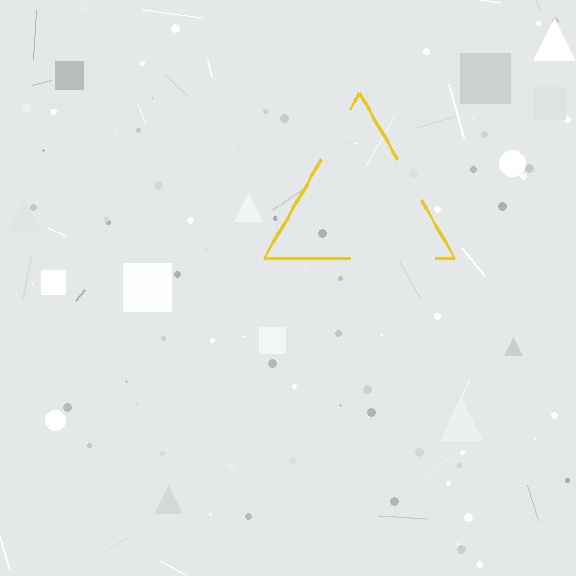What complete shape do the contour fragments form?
The contour fragments form a triangle.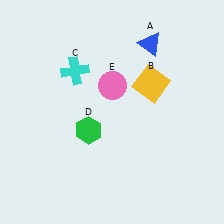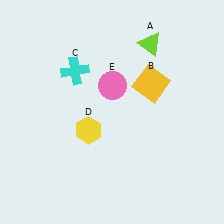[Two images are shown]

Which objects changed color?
A changed from blue to lime. D changed from green to yellow.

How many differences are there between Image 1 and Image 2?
There are 2 differences between the two images.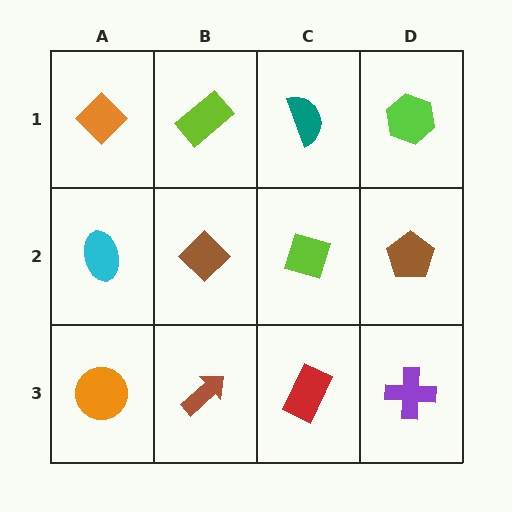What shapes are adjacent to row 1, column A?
A cyan ellipse (row 2, column A), a lime rectangle (row 1, column B).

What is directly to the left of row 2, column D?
A lime diamond.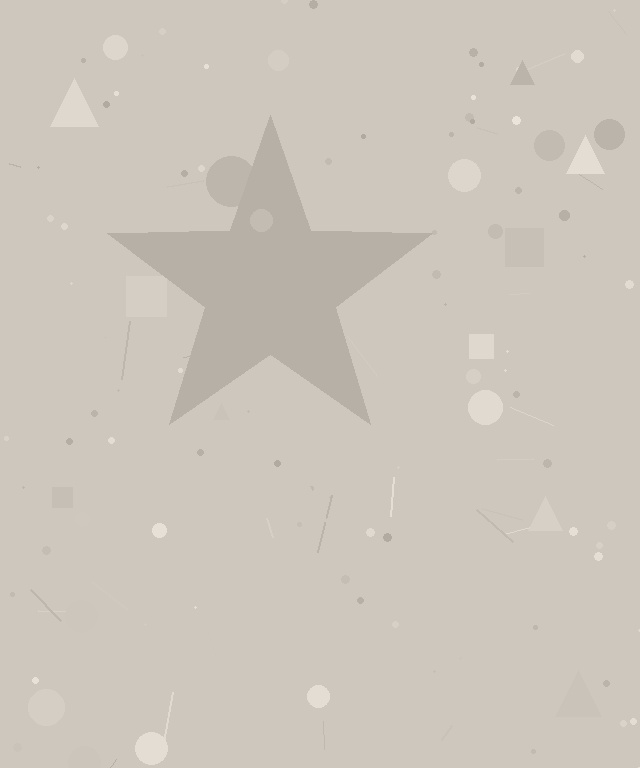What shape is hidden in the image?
A star is hidden in the image.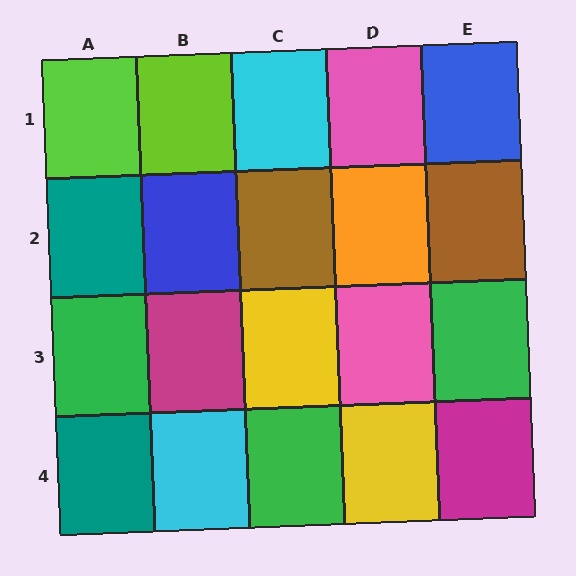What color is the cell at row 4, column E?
Magenta.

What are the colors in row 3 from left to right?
Green, magenta, yellow, pink, green.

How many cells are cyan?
2 cells are cyan.